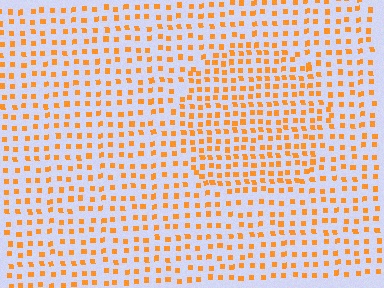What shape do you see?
I see a circle.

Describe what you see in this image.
The image contains small orange elements arranged at two different densities. A circle-shaped region is visible where the elements are more densely packed than the surrounding area.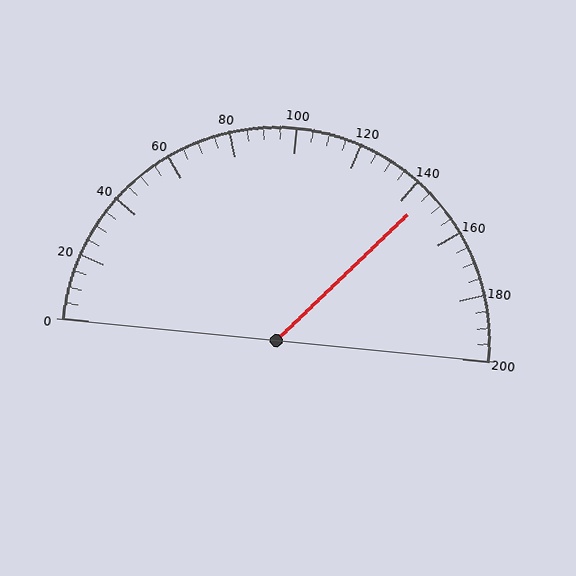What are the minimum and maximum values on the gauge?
The gauge ranges from 0 to 200.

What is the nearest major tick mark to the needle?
The nearest major tick mark is 140.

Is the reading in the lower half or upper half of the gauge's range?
The reading is in the upper half of the range (0 to 200).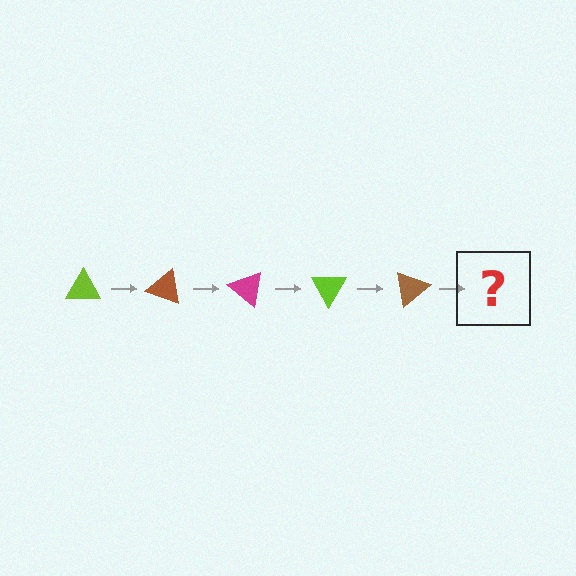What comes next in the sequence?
The next element should be a magenta triangle, rotated 100 degrees from the start.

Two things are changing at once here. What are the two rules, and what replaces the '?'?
The two rules are that it rotates 20 degrees each step and the color cycles through lime, brown, and magenta. The '?' should be a magenta triangle, rotated 100 degrees from the start.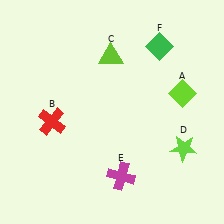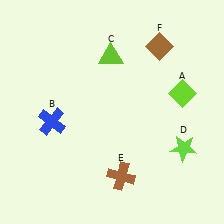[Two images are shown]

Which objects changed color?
B changed from red to blue. E changed from magenta to brown. F changed from green to brown.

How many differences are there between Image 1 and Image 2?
There are 3 differences between the two images.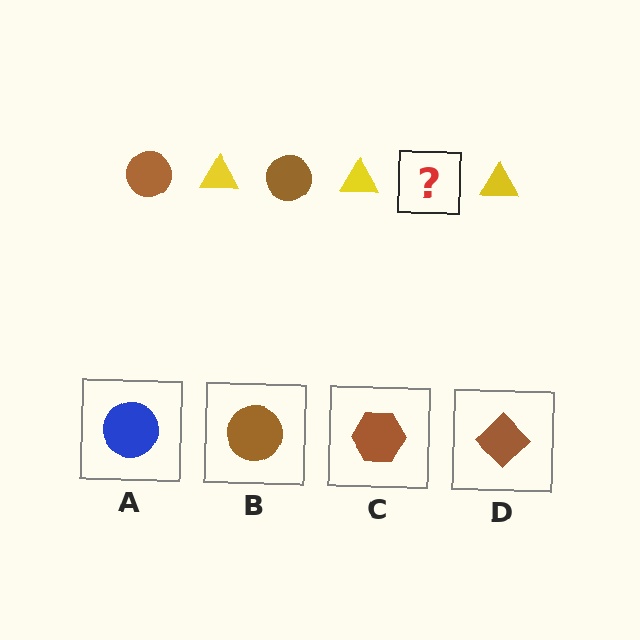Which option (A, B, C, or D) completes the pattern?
B.